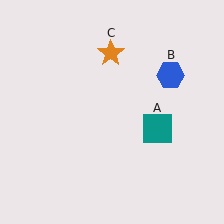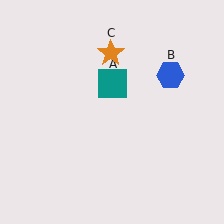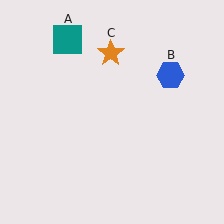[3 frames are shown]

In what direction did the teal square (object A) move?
The teal square (object A) moved up and to the left.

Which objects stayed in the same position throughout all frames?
Blue hexagon (object B) and orange star (object C) remained stationary.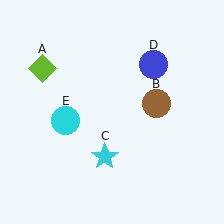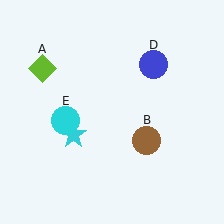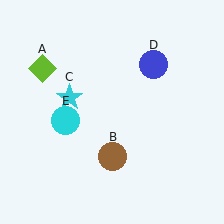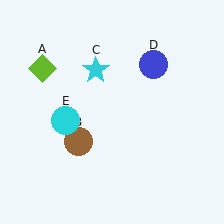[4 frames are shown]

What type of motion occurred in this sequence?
The brown circle (object B), cyan star (object C) rotated clockwise around the center of the scene.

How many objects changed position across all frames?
2 objects changed position: brown circle (object B), cyan star (object C).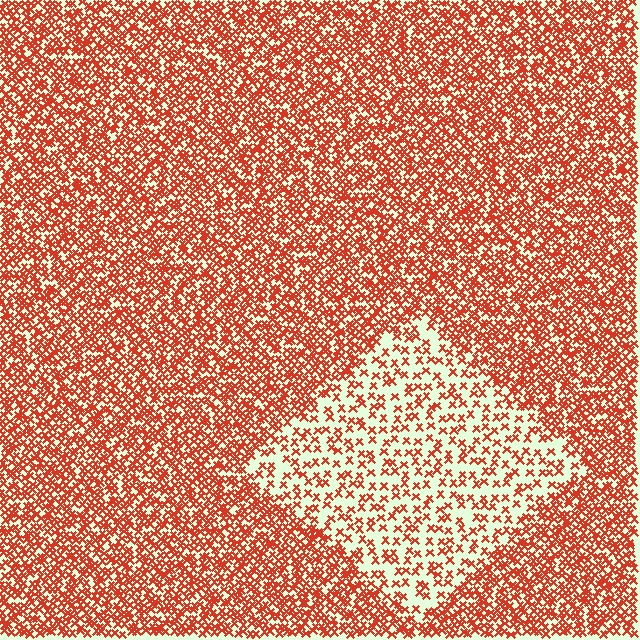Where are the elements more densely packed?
The elements are more densely packed outside the diamond boundary.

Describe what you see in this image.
The image contains small red elements arranged at two different densities. A diamond-shaped region is visible where the elements are less densely packed than the surrounding area.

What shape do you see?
I see a diamond.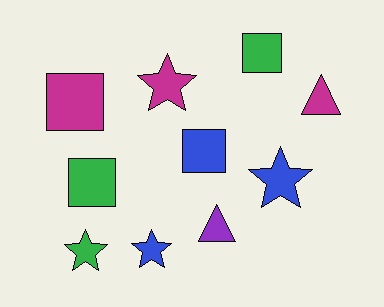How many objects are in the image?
There are 10 objects.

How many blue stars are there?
There are 2 blue stars.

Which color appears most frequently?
Magenta, with 3 objects.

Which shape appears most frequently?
Square, with 4 objects.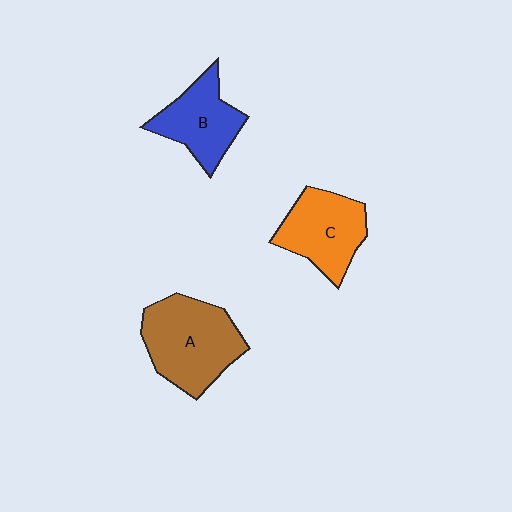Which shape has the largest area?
Shape A (brown).